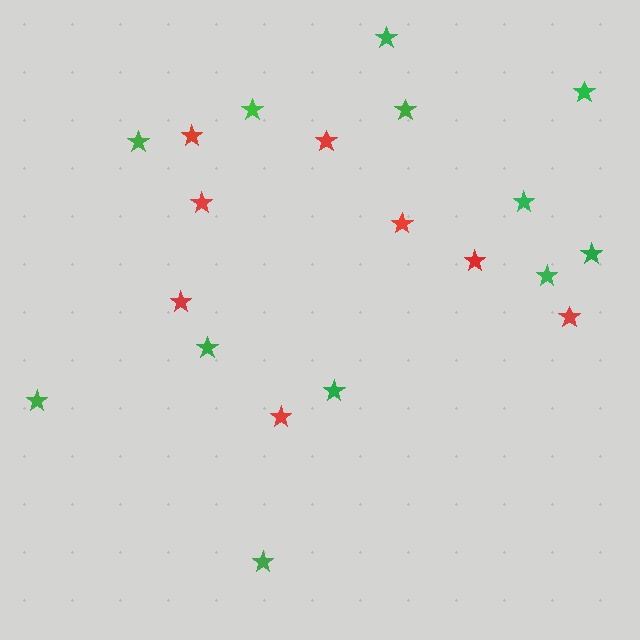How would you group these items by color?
There are 2 groups: one group of green stars (12) and one group of red stars (8).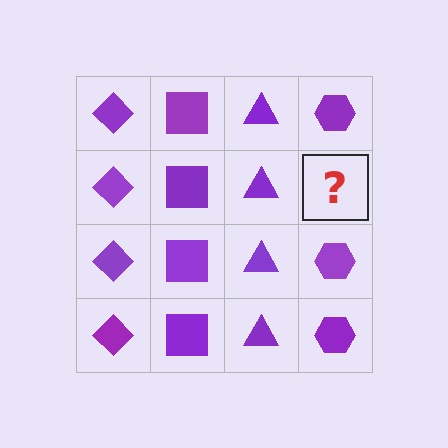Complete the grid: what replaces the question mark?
The question mark should be replaced with a purple hexagon.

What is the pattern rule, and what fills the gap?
The rule is that each column has a consistent shape. The gap should be filled with a purple hexagon.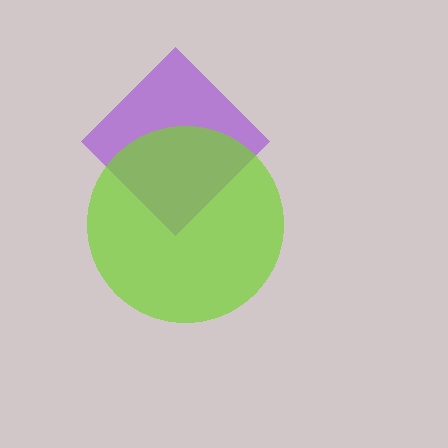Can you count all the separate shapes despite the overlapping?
Yes, there are 2 separate shapes.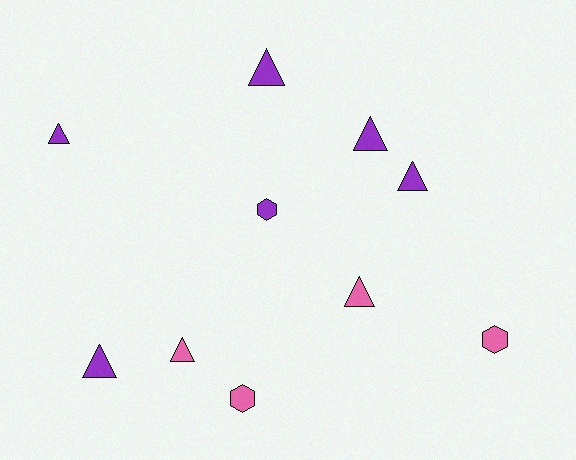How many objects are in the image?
There are 10 objects.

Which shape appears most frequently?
Triangle, with 7 objects.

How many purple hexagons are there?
There is 1 purple hexagon.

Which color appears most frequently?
Purple, with 6 objects.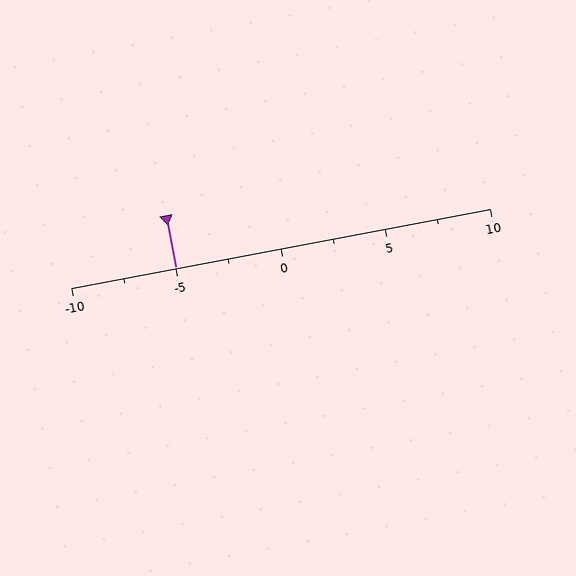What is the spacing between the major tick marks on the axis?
The major ticks are spaced 5 apart.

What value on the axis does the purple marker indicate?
The marker indicates approximately -5.